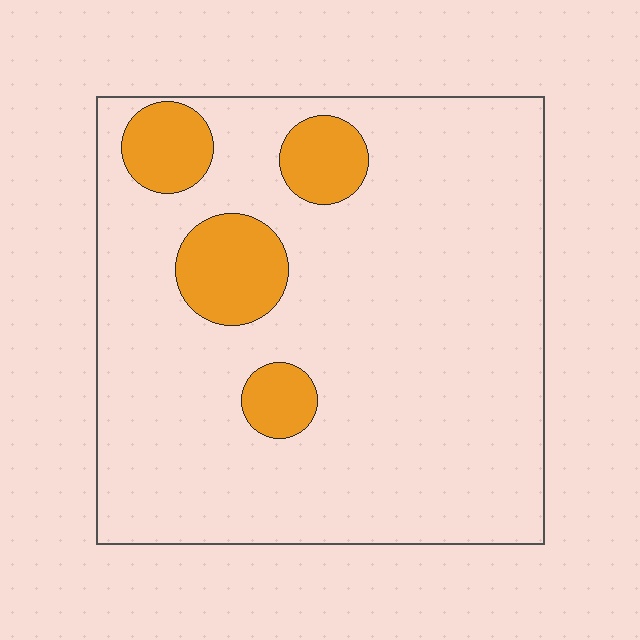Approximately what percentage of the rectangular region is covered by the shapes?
Approximately 15%.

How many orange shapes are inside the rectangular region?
4.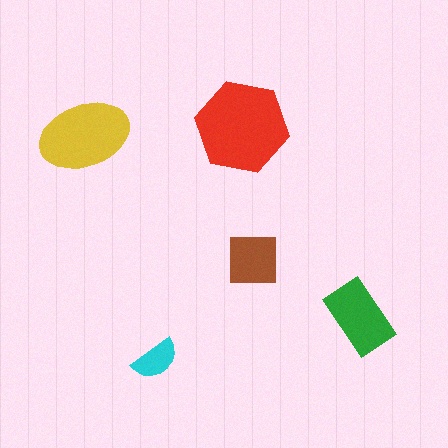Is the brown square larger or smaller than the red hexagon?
Smaller.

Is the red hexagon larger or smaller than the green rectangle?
Larger.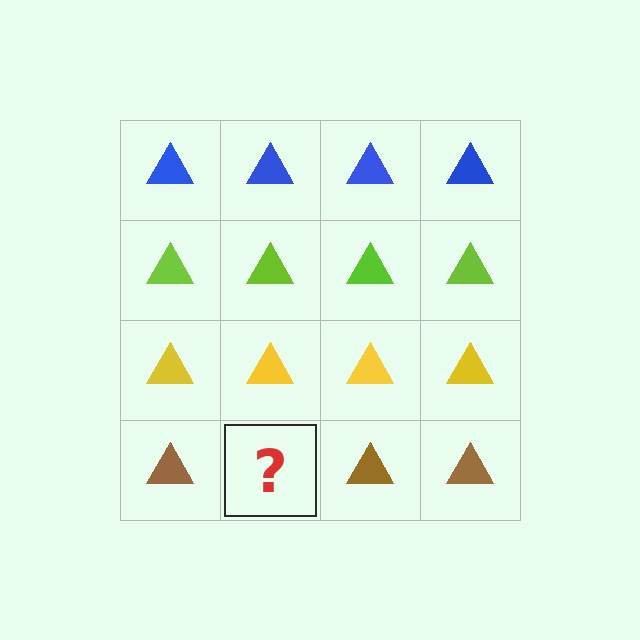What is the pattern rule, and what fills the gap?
The rule is that each row has a consistent color. The gap should be filled with a brown triangle.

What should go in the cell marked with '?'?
The missing cell should contain a brown triangle.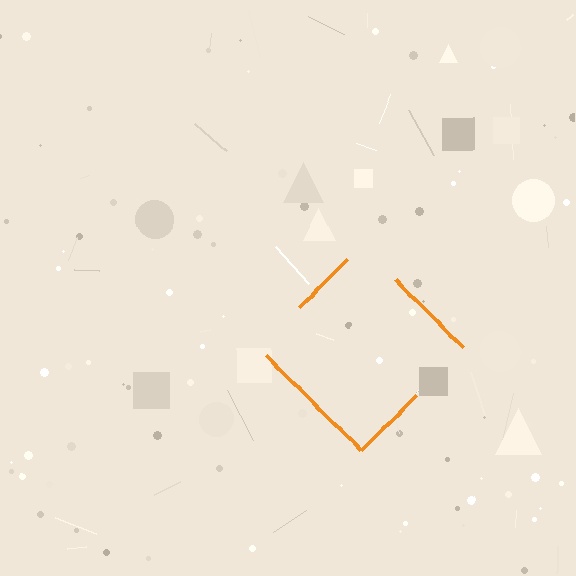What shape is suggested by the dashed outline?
The dashed outline suggests a diamond.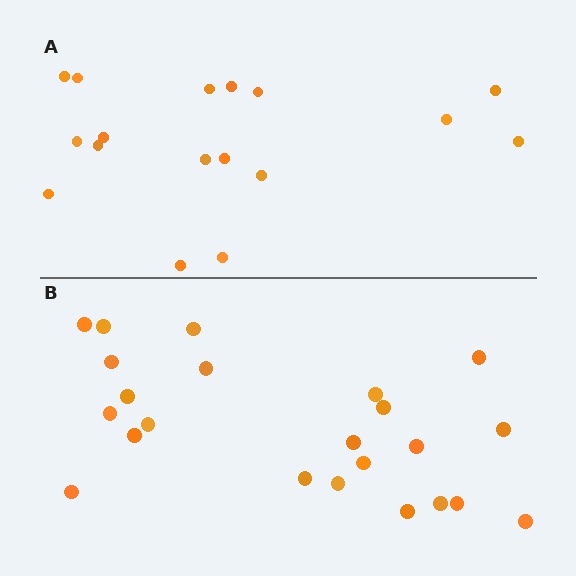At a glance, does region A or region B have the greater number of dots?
Region B (the bottom region) has more dots.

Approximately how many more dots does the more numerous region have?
Region B has about 6 more dots than region A.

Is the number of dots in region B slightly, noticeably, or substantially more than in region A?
Region B has noticeably more, but not dramatically so. The ratio is roughly 1.4 to 1.